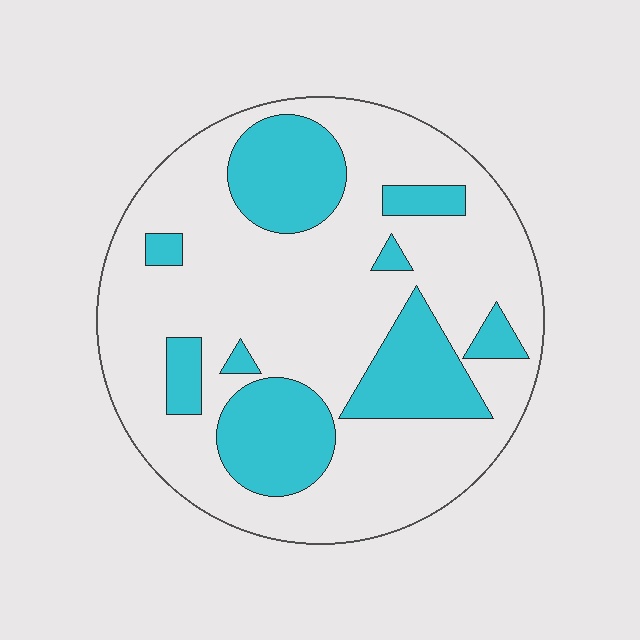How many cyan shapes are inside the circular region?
9.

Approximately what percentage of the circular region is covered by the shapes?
Approximately 25%.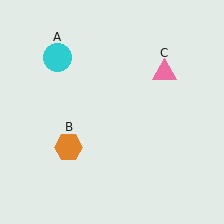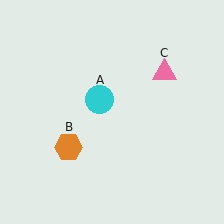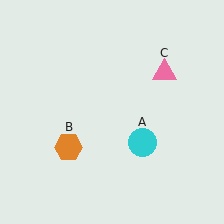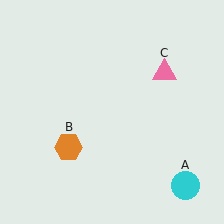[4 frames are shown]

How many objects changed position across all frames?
1 object changed position: cyan circle (object A).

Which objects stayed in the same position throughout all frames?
Orange hexagon (object B) and pink triangle (object C) remained stationary.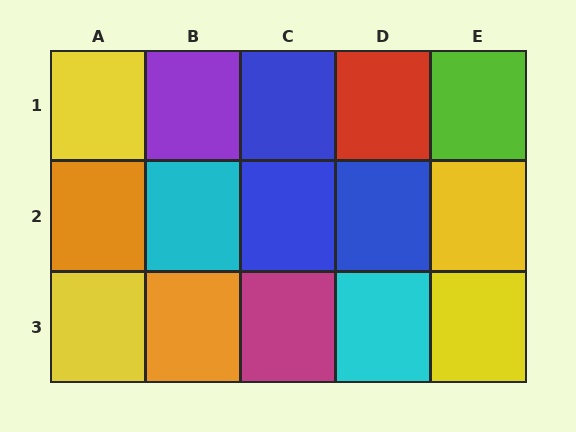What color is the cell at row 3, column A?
Yellow.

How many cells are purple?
1 cell is purple.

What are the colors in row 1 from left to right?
Yellow, purple, blue, red, lime.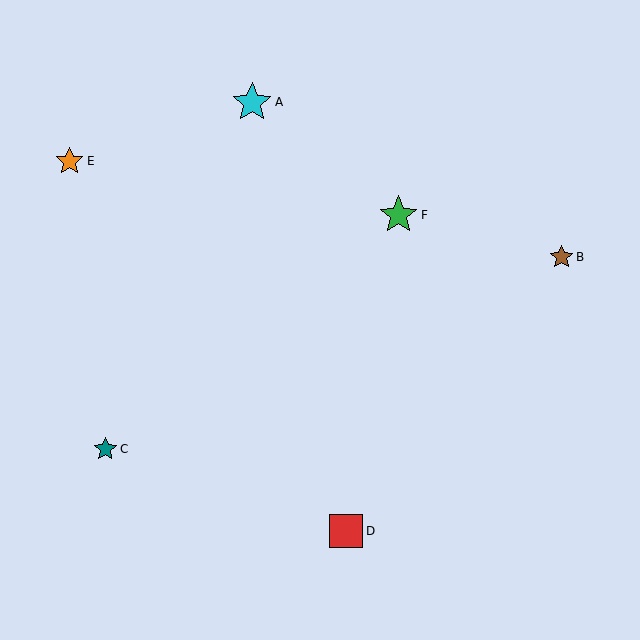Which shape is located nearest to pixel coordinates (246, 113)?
The cyan star (labeled A) at (252, 102) is nearest to that location.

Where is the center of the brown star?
The center of the brown star is at (561, 257).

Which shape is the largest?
The cyan star (labeled A) is the largest.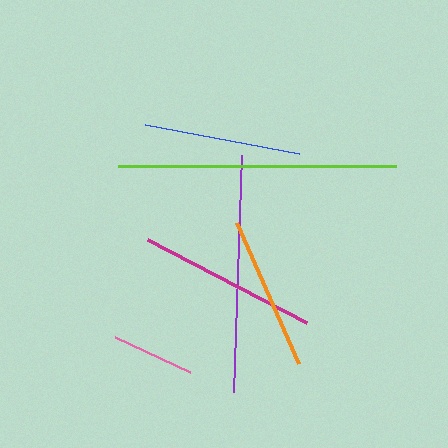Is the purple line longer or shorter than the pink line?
The purple line is longer than the pink line.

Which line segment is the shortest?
The pink line is the shortest at approximately 82 pixels.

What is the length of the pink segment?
The pink segment is approximately 82 pixels long.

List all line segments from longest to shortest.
From longest to shortest: lime, purple, magenta, blue, orange, pink.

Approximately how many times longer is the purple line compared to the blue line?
The purple line is approximately 1.5 times the length of the blue line.